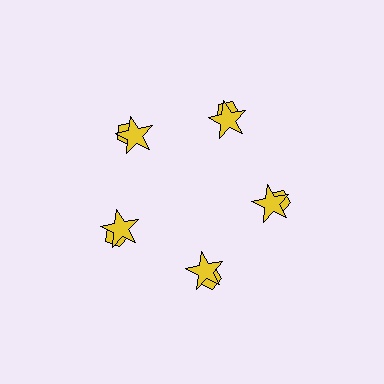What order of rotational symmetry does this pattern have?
This pattern has 5-fold rotational symmetry.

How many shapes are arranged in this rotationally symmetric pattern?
There are 10 shapes, arranged in 5 groups of 2.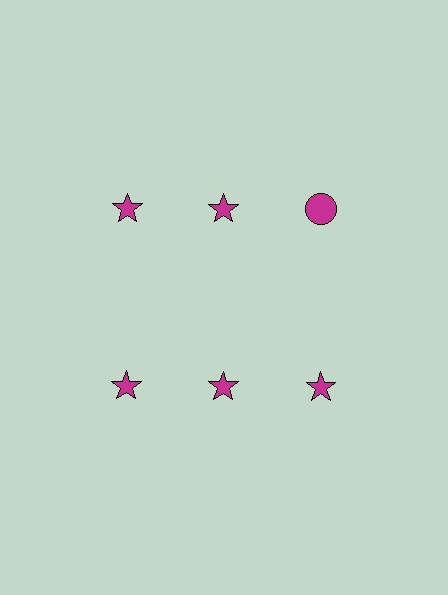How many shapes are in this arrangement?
There are 6 shapes arranged in a grid pattern.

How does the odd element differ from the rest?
It has a different shape: circle instead of star.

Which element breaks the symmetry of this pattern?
The magenta circle in the top row, center column breaks the symmetry. All other shapes are magenta stars.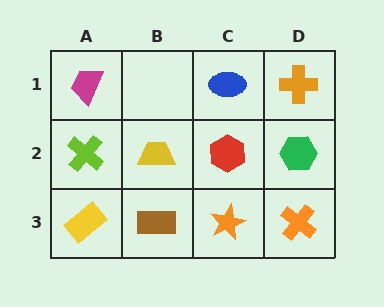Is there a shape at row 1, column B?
No, that cell is empty.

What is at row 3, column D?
An orange cross.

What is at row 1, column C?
A blue ellipse.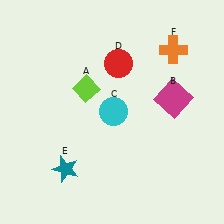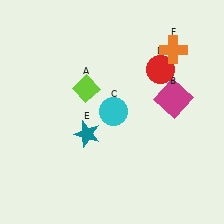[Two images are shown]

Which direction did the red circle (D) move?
The red circle (D) moved right.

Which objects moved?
The objects that moved are: the red circle (D), the teal star (E).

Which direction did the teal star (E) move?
The teal star (E) moved up.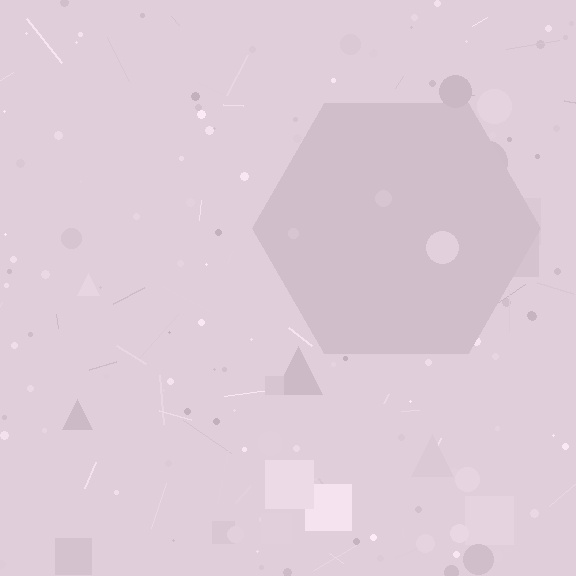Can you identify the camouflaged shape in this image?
The camouflaged shape is a hexagon.